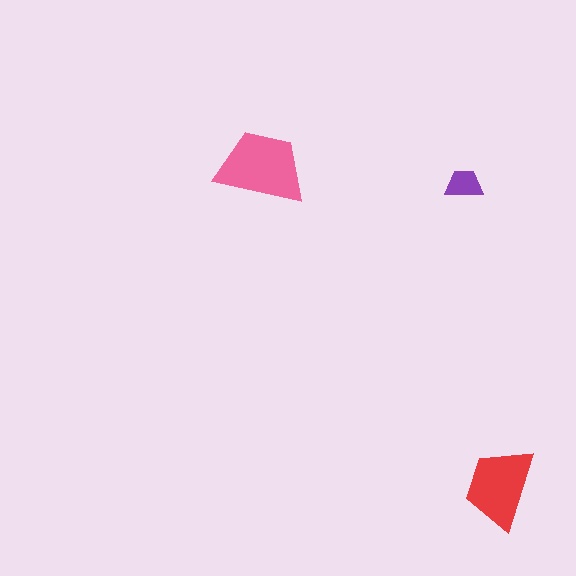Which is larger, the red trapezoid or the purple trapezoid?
The red one.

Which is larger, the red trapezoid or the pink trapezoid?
The pink one.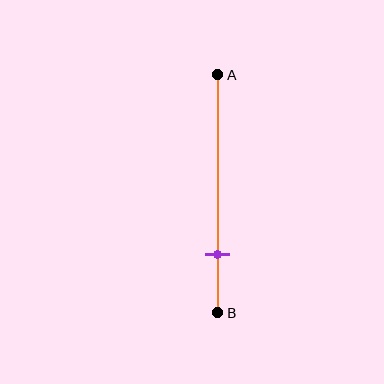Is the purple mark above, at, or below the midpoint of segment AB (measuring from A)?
The purple mark is below the midpoint of segment AB.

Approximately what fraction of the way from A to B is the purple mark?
The purple mark is approximately 75% of the way from A to B.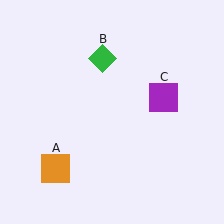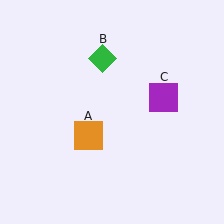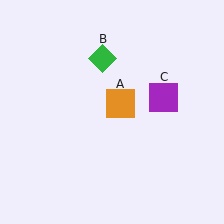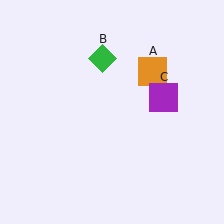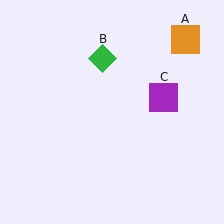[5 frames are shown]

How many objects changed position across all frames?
1 object changed position: orange square (object A).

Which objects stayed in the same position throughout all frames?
Green diamond (object B) and purple square (object C) remained stationary.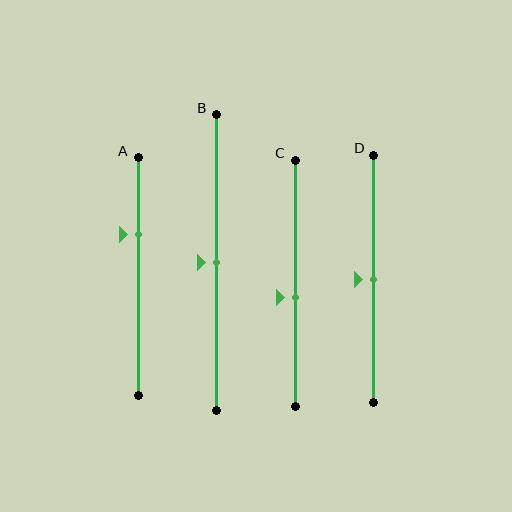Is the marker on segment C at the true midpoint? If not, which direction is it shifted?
No, the marker on segment C is shifted downward by about 6% of the segment length.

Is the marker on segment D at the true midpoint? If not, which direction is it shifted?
Yes, the marker on segment D is at the true midpoint.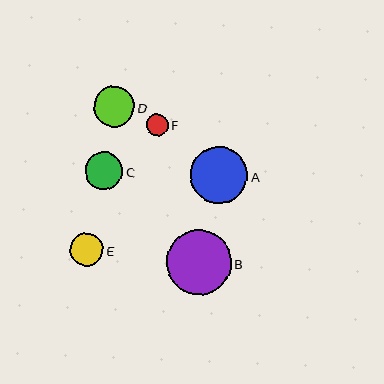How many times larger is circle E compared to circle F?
Circle E is approximately 1.5 times the size of circle F.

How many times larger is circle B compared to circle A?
Circle B is approximately 1.1 times the size of circle A.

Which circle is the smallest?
Circle F is the smallest with a size of approximately 21 pixels.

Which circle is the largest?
Circle B is the largest with a size of approximately 65 pixels.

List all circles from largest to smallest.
From largest to smallest: B, A, D, C, E, F.